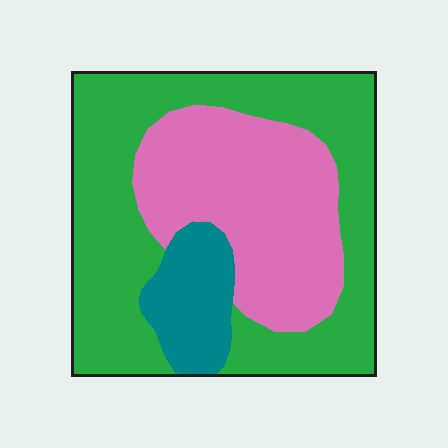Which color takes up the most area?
Green, at roughly 55%.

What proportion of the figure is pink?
Pink takes up about one third (1/3) of the figure.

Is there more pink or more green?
Green.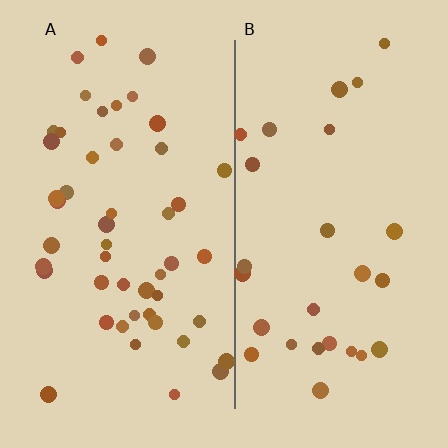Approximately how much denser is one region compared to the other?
Approximately 1.8× — region A over region B.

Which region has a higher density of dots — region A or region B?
A (the left).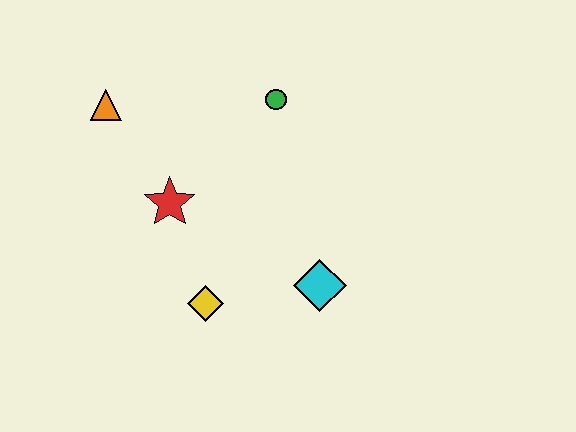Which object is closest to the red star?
The yellow diamond is closest to the red star.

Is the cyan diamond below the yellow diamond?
No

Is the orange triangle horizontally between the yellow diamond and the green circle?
No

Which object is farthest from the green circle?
The yellow diamond is farthest from the green circle.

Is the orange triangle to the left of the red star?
Yes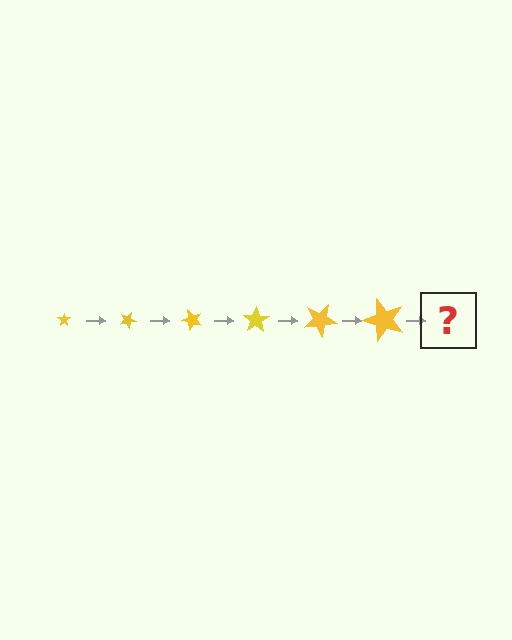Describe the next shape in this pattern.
It should be a star, larger than the previous one and rotated 150 degrees from the start.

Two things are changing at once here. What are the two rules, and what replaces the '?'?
The two rules are that the star grows larger each step and it rotates 25 degrees each step. The '?' should be a star, larger than the previous one and rotated 150 degrees from the start.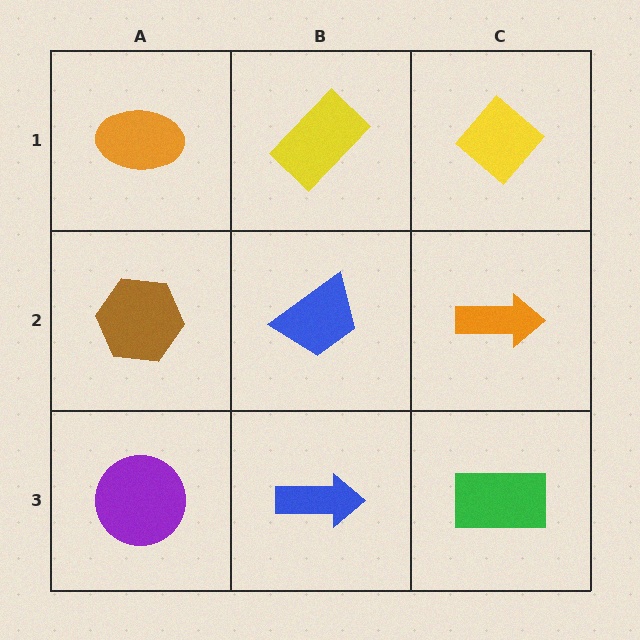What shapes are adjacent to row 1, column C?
An orange arrow (row 2, column C), a yellow rectangle (row 1, column B).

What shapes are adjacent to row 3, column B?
A blue trapezoid (row 2, column B), a purple circle (row 3, column A), a green rectangle (row 3, column C).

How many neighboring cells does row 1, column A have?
2.